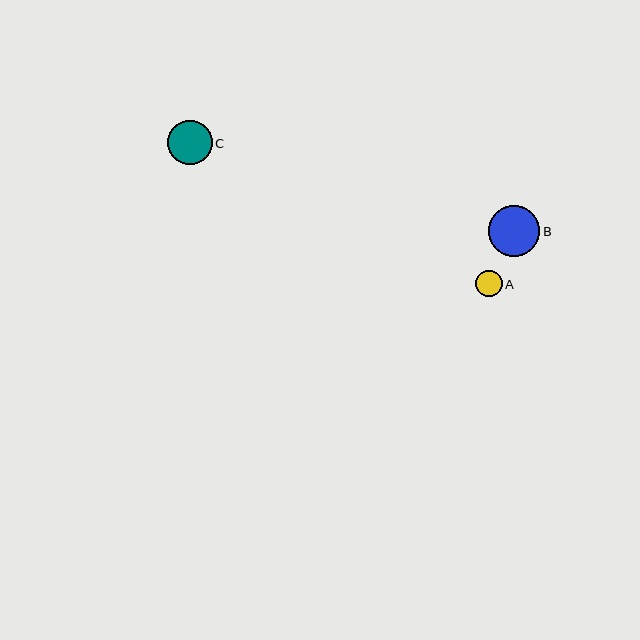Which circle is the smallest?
Circle A is the smallest with a size of approximately 27 pixels.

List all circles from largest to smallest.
From largest to smallest: B, C, A.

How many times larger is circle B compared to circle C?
Circle B is approximately 1.1 times the size of circle C.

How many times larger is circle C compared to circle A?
Circle C is approximately 1.7 times the size of circle A.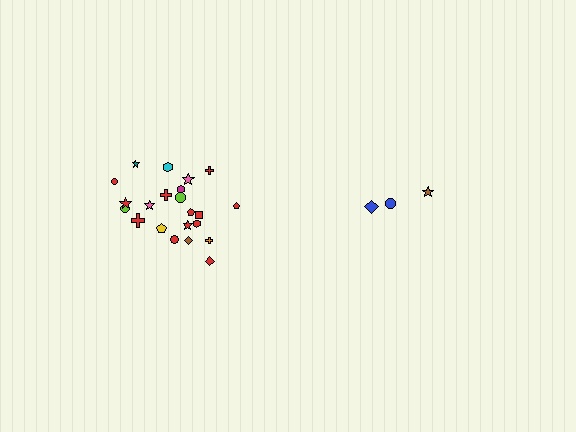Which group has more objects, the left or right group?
The left group.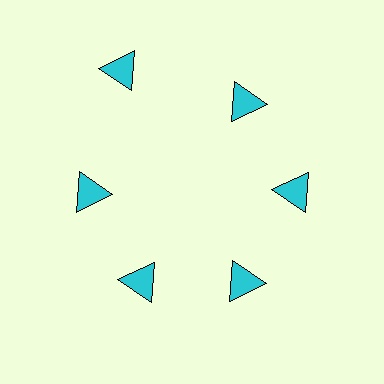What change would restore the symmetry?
The symmetry would be restored by moving it inward, back onto the ring so that all 6 triangles sit at equal angles and equal distance from the center.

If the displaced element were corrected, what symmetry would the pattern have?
It would have 6-fold rotational symmetry — the pattern would map onto itself every 60 degrees.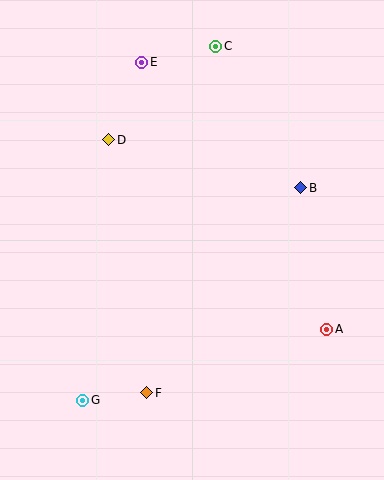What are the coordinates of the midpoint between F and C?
The midpoint between F and C is at (181, 220).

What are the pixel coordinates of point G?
Point G is at (83, 400).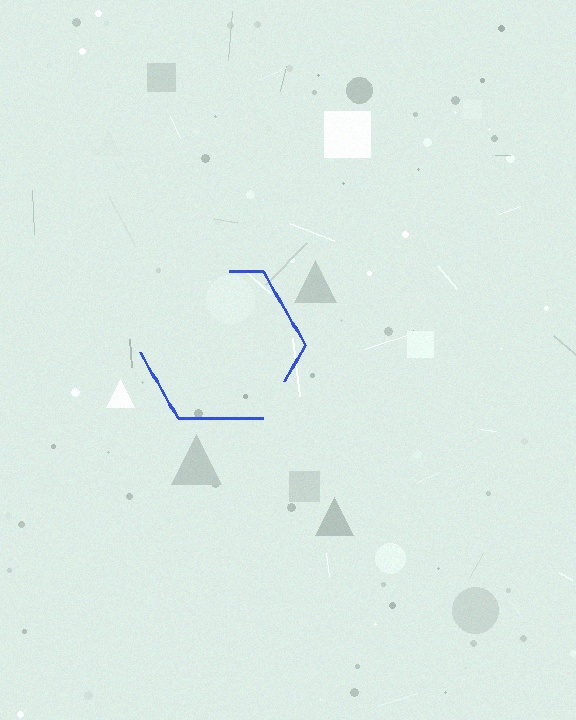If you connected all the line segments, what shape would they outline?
They would outline a hexagon.